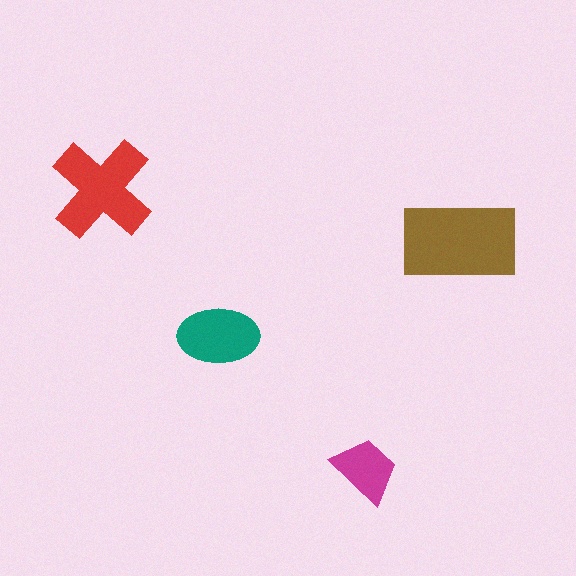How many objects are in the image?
There are 4 objects in the image.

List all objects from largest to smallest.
The brown rectangle, the red cross, the teal ellipse, the magenta trapezoid.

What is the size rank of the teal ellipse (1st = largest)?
3rd.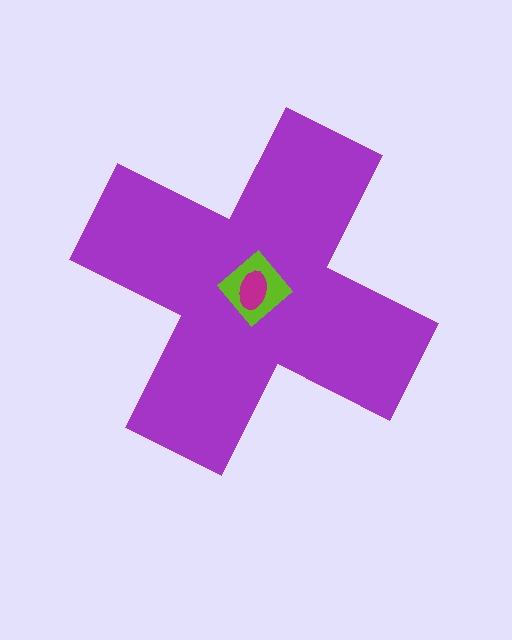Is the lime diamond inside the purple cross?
Yes.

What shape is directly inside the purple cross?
The lime diamond.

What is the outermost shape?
The purple cross.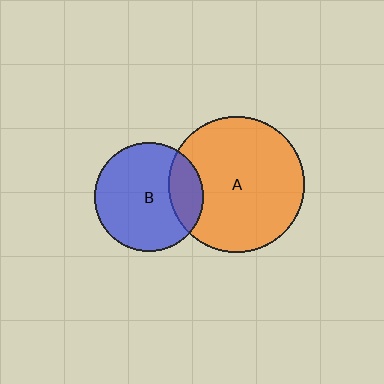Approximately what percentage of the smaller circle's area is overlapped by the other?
Approximately 20%.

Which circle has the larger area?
Circle A (orange).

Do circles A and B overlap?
Yes.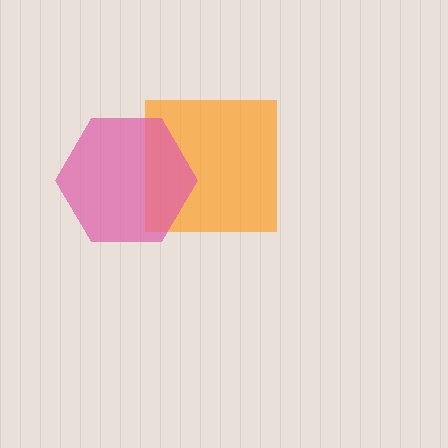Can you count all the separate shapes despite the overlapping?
Yes, there are 2 separate shapes.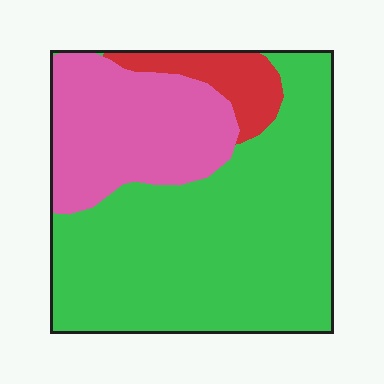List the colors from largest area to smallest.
From largest to smallest: green, pink, red.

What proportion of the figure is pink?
Pink covers around 30% of the figure.